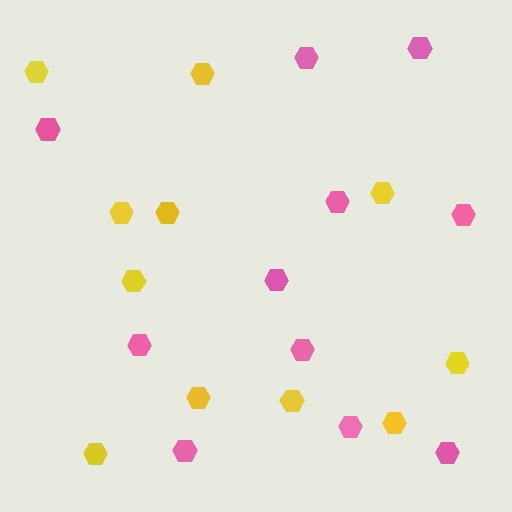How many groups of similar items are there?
There are 2 groups: one group of yellow hexagons (11) and one group of pink hexagons (11).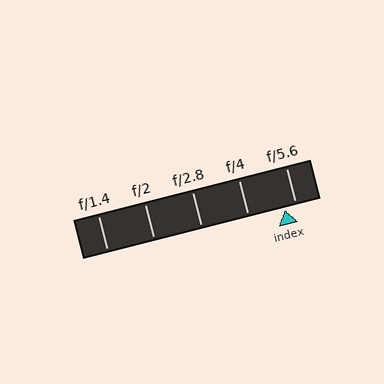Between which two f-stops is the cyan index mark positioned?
The index mark is between f/4 and f/5.6.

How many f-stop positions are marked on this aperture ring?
There are 5 f-stop positions marked.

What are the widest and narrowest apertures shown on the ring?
The widest aperture shown is f/1.4 and the narrowest is f/5.6.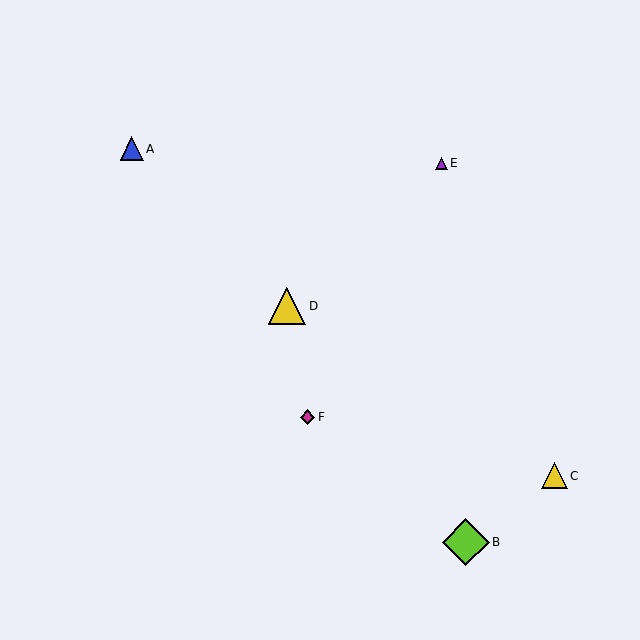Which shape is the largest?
The lime diamond (labeled B) is the largest.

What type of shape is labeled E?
Shape E is a purple triangle.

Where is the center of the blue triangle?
The center of the blue triangle is at (132, 149).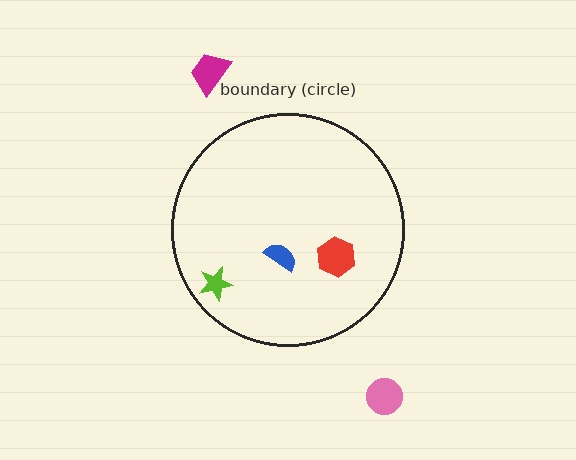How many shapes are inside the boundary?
3 inside, 2 outside.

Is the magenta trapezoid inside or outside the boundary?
Outside.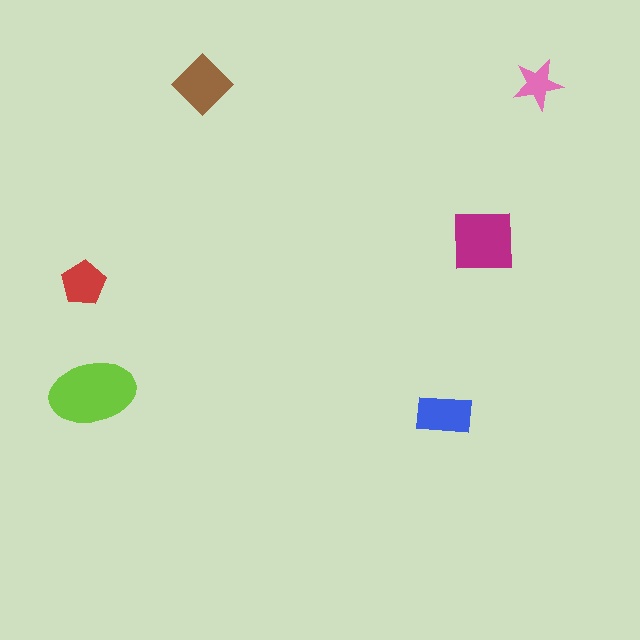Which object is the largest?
The lime ellipse.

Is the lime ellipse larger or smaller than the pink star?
Larger.